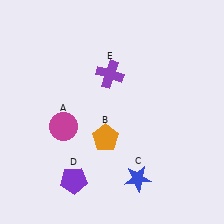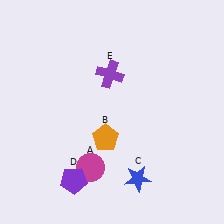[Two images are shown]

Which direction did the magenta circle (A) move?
The magenta circle (A) moved down.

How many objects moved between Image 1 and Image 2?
1 object moved between the two images.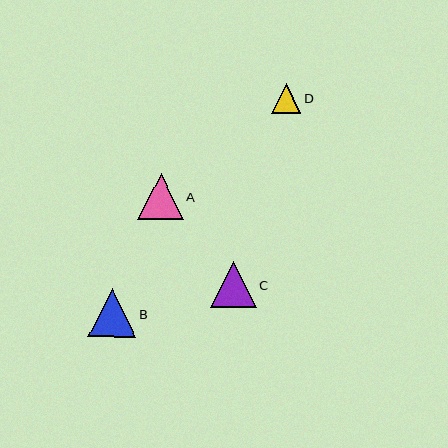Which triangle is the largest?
Triangle B is the largest with a size of approximately 48 pixels.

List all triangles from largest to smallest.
From largest to smallest: B, C, A, D.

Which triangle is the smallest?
Triangle D is the smallest with a size of approximately 30 pixels.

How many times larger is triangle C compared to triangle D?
Triangle C is approximately 1.5 times the size of triangle D.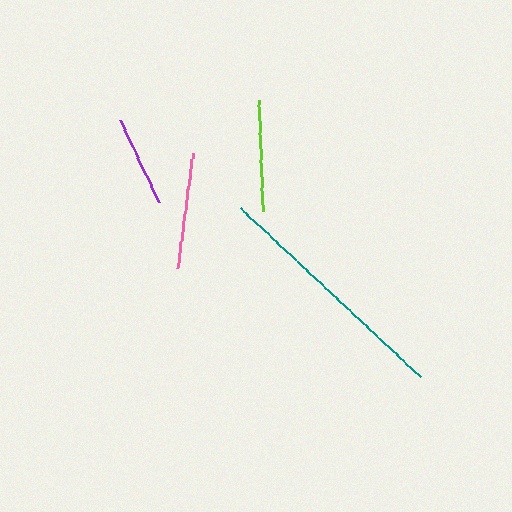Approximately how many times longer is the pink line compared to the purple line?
The pink line is approximately 1.3 times the length of the purple line.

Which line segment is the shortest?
The purple line is the shortest at approximately 91 pixels.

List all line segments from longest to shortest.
From longest to shortest: teal, pink, lime, purple.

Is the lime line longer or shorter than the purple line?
The lime line is longer than the purple line.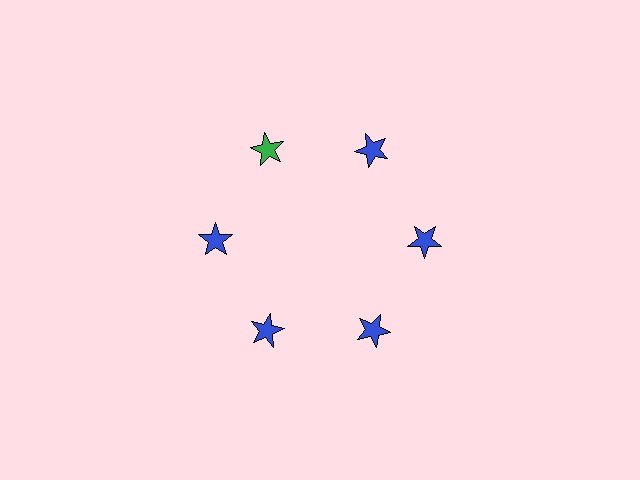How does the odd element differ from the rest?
It has a different color: green instead of blue.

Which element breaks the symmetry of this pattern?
The green star at roughly the 11 o'clock position breaks the symmetry. All other shapes are blue stars.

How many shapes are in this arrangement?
There are 6 shapes arranged in a ring pattern.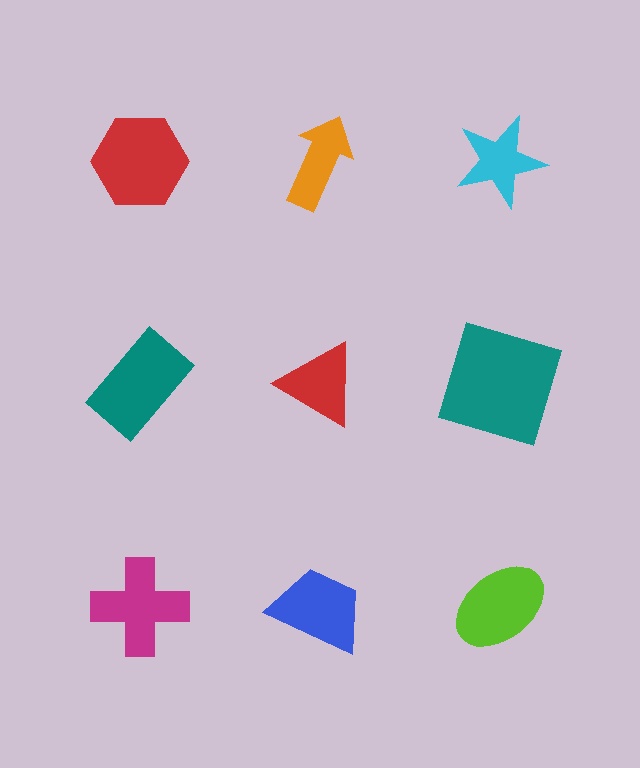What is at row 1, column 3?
A cyan star.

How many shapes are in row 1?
3 shapes.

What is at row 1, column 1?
A red hexagon.